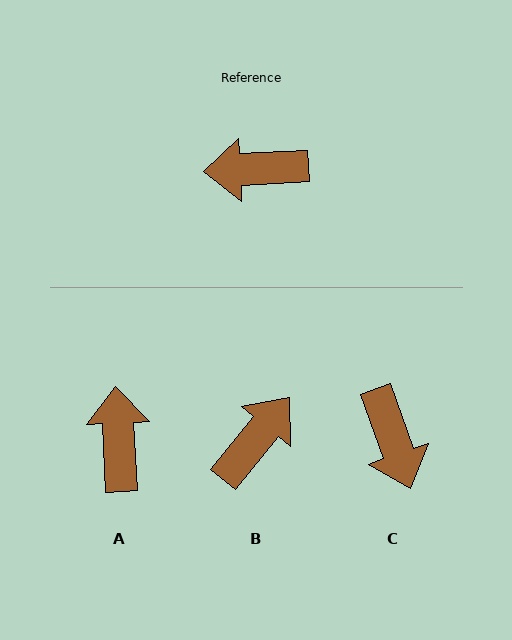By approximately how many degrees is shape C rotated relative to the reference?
Approximately 106 degrees counter-clockwise.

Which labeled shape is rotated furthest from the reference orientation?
B, about 132 degrees away.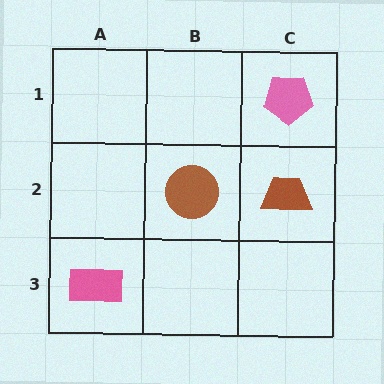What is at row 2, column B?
A brown circle.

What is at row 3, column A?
A pink rectangle.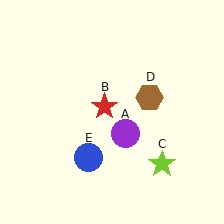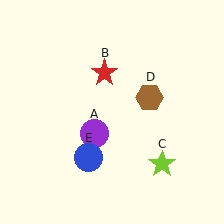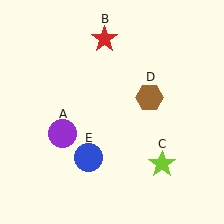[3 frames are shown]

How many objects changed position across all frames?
2 objects changed position: purple circle (object A), red star (object B).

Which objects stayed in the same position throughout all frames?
Lime star (object C) and brown hexagon (object D) and blue circle (object E) remained stationary.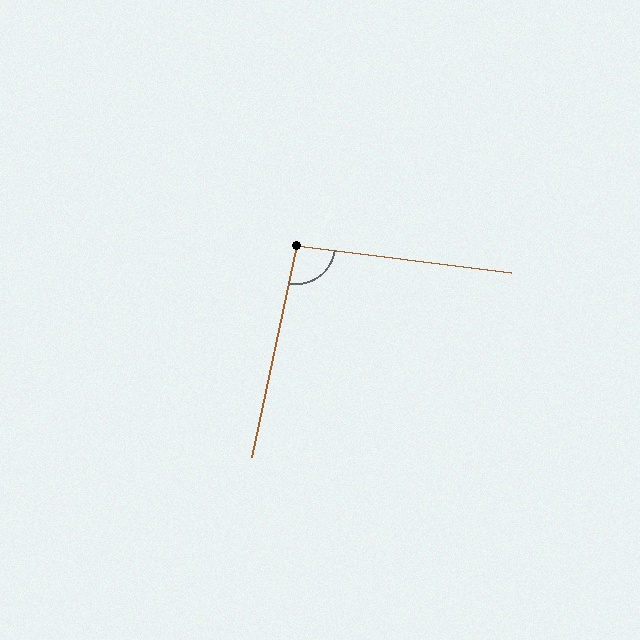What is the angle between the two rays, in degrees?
Approximately 95 degrees.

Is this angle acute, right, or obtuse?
It is approximately a right angle.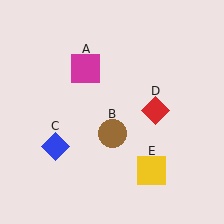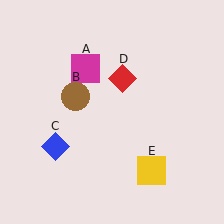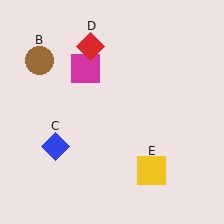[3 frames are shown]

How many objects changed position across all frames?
2 objects changed position: brown circle (object B), red diamond (object D).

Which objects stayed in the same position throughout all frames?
Magenta square (object A) and blue diamond (object C) and yellow square (object E) remained stationary.